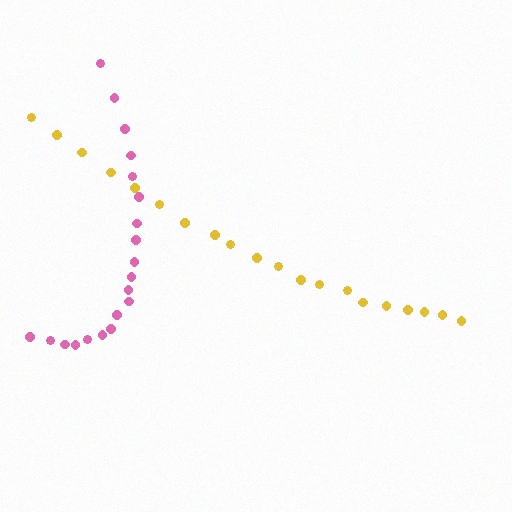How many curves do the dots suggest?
There are 2 distinct paths.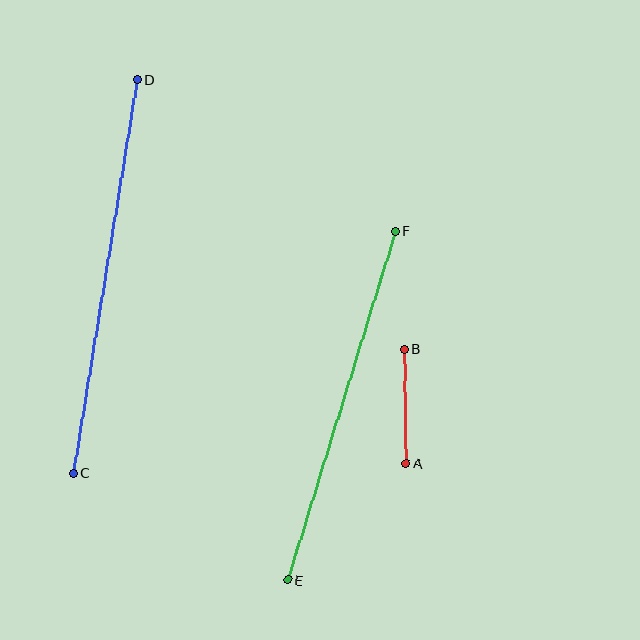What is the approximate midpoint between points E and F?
The midpoint is at approximately (342, 406) pixels.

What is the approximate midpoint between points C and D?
The midpoint is at approximately (105, 276) pixels.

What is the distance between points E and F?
The distance is approximately 365 pixels.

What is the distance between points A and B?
The distance is approximately 114 pixels.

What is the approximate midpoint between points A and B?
The midpoint is at approximately (405, 406) pixels.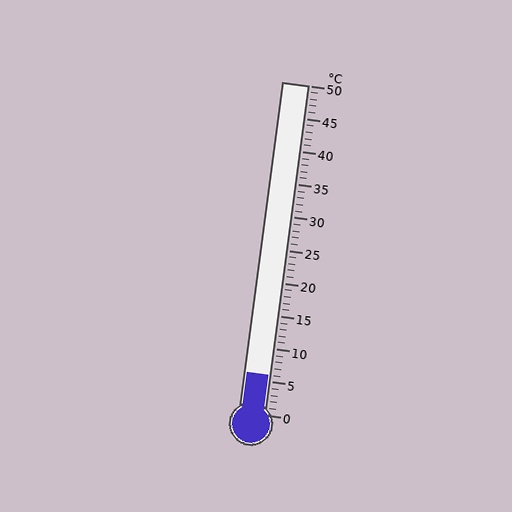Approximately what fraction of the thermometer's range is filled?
The thermometer is filled to approximately 10% of its range.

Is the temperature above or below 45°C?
The temperature is below 45°C.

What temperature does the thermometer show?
The thermometer shows approximately 6°C.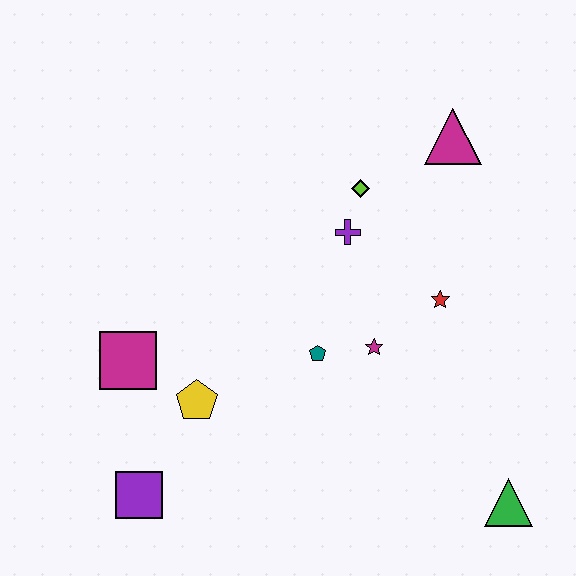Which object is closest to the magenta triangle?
The lime diamond is closest to the magenta triangle.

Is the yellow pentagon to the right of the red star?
No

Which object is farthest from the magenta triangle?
The purple square is farthest from the magenta triangle.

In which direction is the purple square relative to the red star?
The purple square is to the left of the red star.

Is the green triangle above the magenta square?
No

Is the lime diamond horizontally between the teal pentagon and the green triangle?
Yes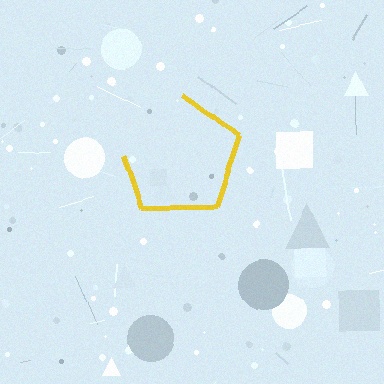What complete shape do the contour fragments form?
The contour fragments form a pentagon.